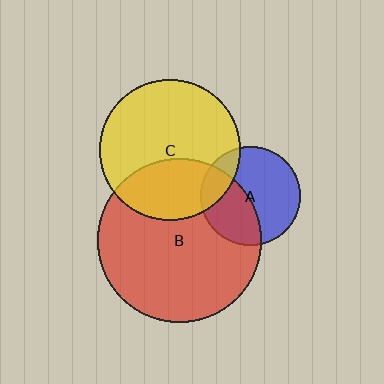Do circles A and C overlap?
Yes.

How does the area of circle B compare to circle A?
Approximately 2.7 times.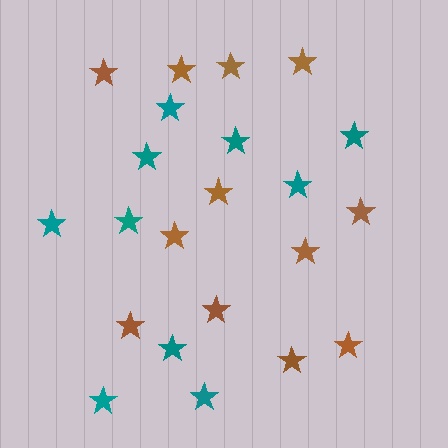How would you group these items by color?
There are 2 groups: one group of teal stars (10) and one group of brown stars (12).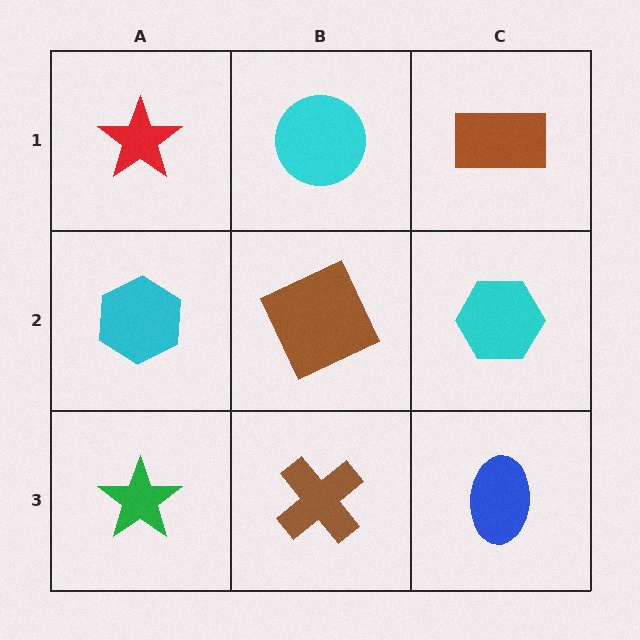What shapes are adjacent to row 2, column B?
A cyan circle (row 1, column B), a brown cross (row 3, column B), a cyan hexagon (row 2, column A), a cyan hexagon (row 2, column C).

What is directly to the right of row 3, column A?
A brown cross.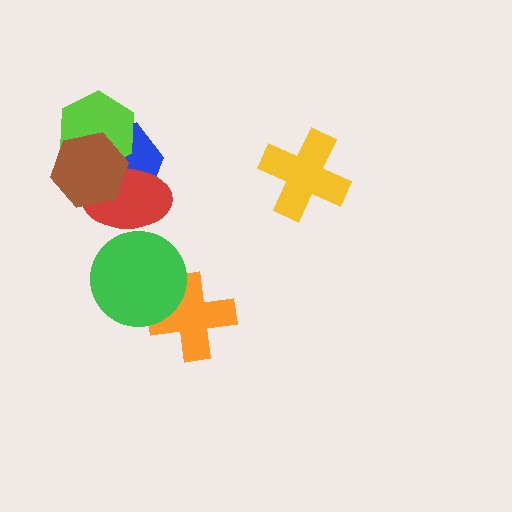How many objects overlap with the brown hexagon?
3 objects overlap with the brown hexagon.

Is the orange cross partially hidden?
Yes, it is partially covered by another shape.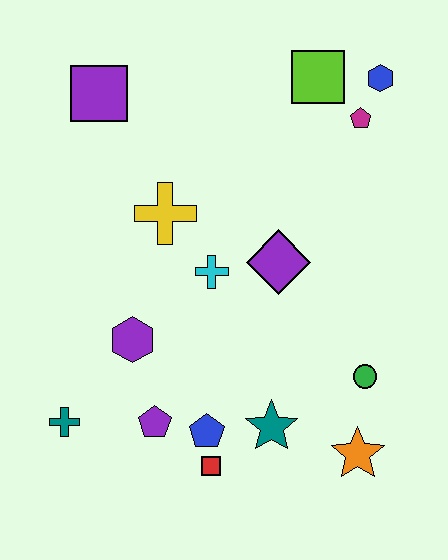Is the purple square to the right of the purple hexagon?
No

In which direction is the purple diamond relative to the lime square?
The purple diamond is below the lime square.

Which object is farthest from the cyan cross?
The blue hexagon is farthest from the cyan cross.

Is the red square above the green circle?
No